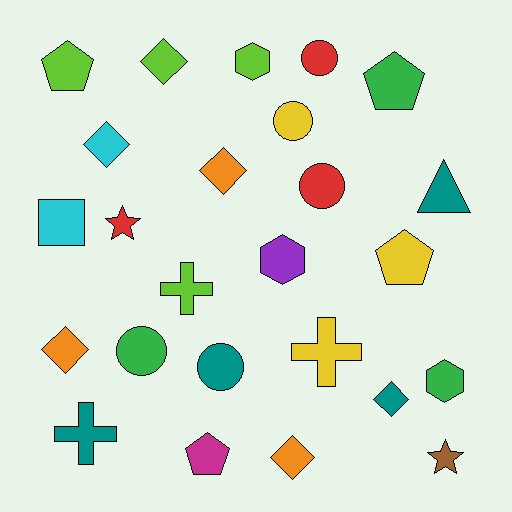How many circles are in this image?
There are 5 circles.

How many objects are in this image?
There are 25 objects.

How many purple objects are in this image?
There is 1 purple object.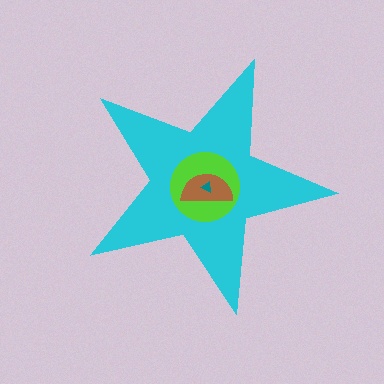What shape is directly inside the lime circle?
The brown semicircle.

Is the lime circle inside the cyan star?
Yes.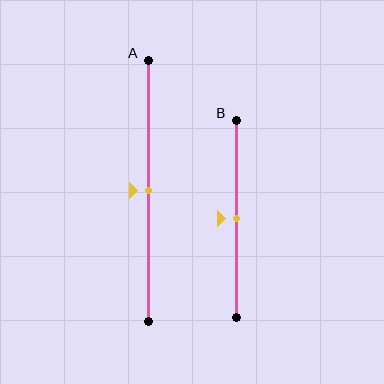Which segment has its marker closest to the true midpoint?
Segment A has its marker closest to the true midpoint.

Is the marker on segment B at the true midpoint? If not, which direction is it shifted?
Yes, the marker on segment B is at the true midpoint.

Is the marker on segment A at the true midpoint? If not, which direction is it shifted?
Yes, the marker on segment A is at the true midpoint.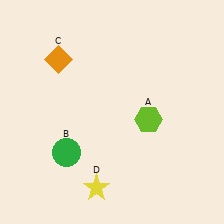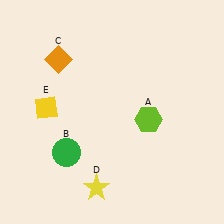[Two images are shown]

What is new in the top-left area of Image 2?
A yellow diamond (E) was added in the top-left area of Image 2.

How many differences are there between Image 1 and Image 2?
There is 1 difference between the two images.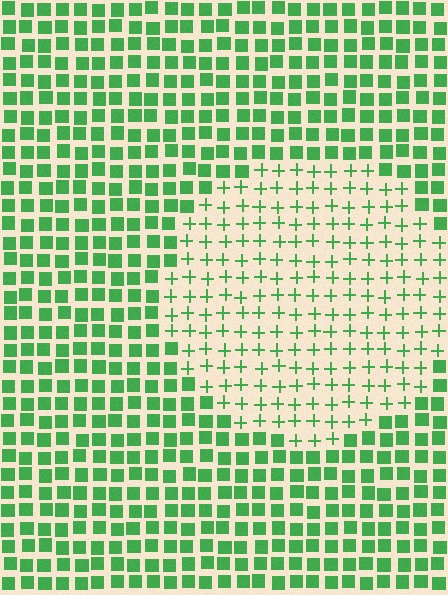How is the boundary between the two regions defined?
The boundary is defined by a change in element shape: plus signs inside vs. squares outside. All elements share the same color and spacing.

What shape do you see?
I see a circle.